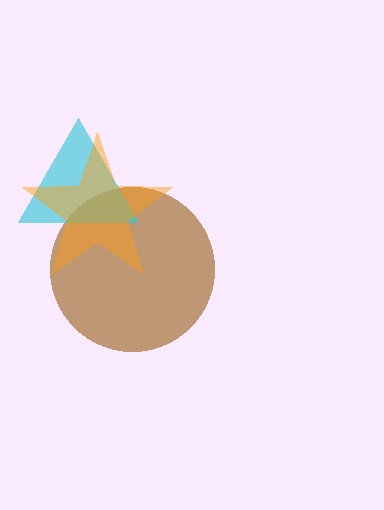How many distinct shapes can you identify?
There are 3 distinct shapes: a brown circle, a cyan triangle, an orange star.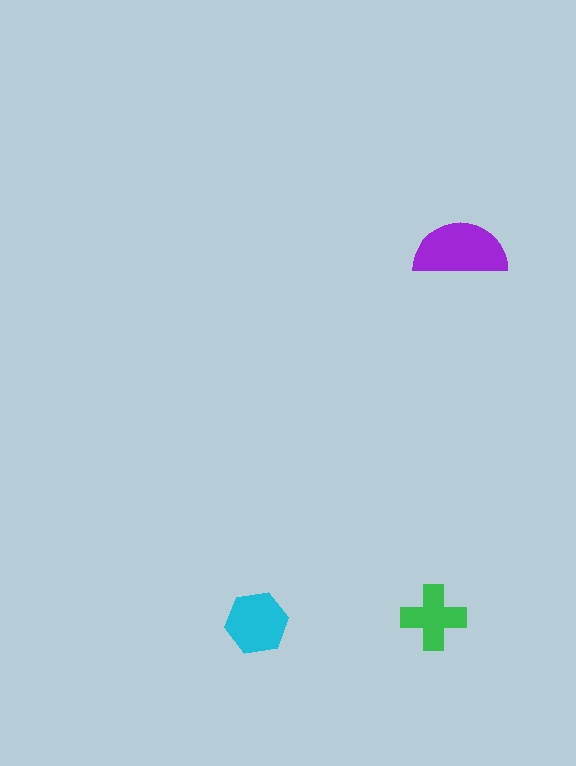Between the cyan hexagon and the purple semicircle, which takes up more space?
The purple semicircle.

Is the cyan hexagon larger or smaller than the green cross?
Larger.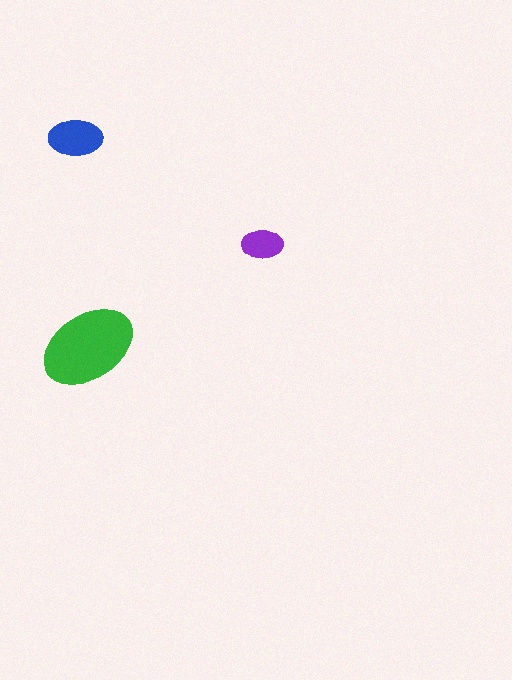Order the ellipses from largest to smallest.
the green one, the blue one, the purple one.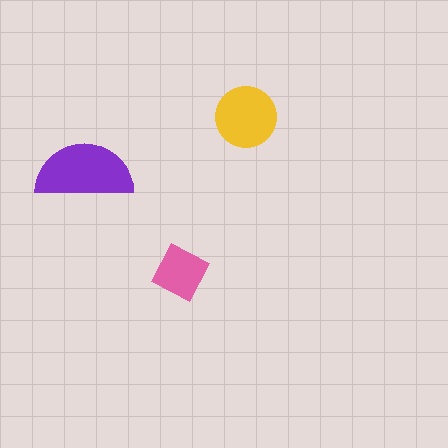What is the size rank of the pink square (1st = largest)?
3rd.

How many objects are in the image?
There are 3 objects in the image.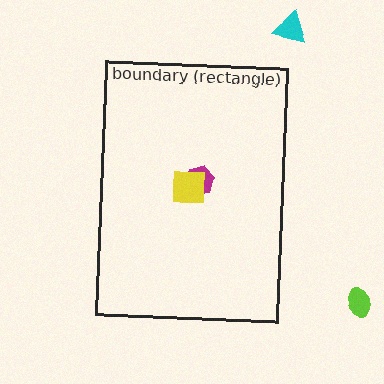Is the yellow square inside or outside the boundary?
Inside.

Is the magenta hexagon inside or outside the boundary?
Inside.